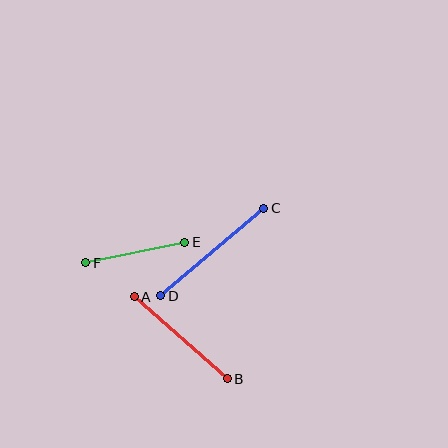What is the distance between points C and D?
The distance is approximately 135 pixels.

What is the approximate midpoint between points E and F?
The midpoint is at approximately (135, 253) pixels.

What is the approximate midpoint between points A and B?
The midpoint is at approximately (181, 338) pixels.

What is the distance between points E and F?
The distance is approximately 101 pixels.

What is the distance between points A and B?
The distance is approximately 124 pixels.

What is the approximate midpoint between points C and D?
The midpoint is at approximately (212, 252) pixels.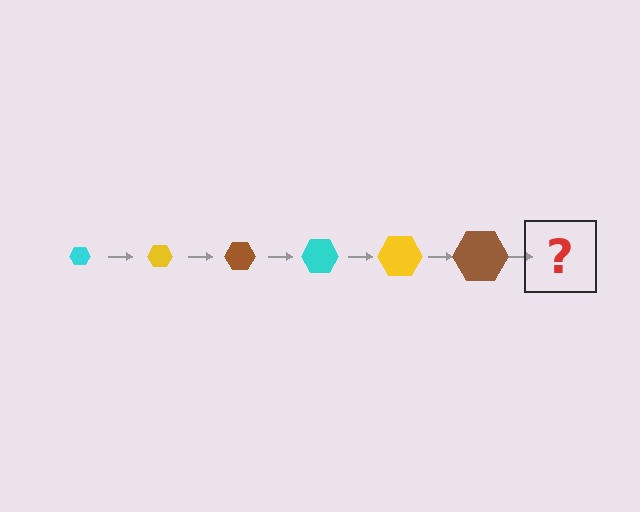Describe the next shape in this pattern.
It should be a cyan hexagon, larger than the previous one.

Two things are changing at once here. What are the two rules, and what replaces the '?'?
The two rules are that the hexagon grows larger each step and the color cycles through cyan, yellow, and brown. The '?' should be a cyan hexagon, larger than the previous one.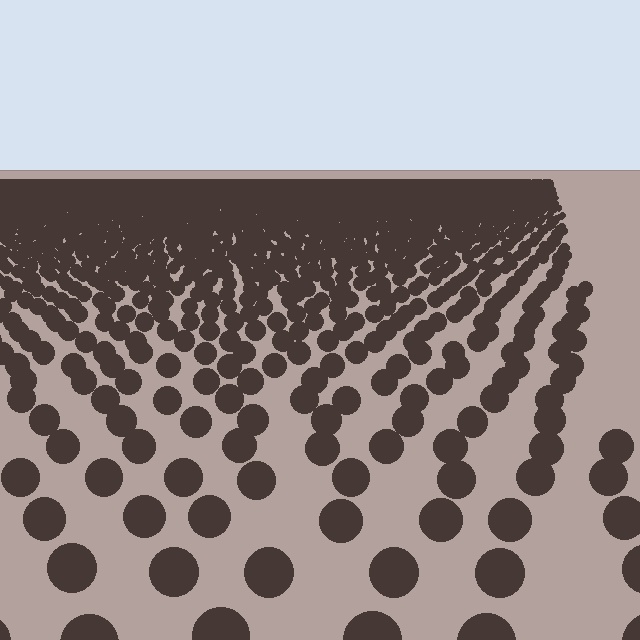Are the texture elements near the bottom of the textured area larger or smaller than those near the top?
Larger. Near the bottom, elements are closer to the viewer and appear at a bigger on-screen size.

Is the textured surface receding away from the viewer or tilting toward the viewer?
The surface is receding away from the viewer. Texture elements get smaller and denser toward the top.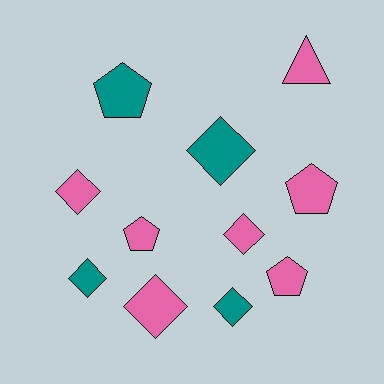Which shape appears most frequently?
Diamond, with 6 objects.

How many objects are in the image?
There are 11 objects.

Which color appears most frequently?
Pink, with 7 objects.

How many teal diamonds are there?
There are 3 teal diamonds.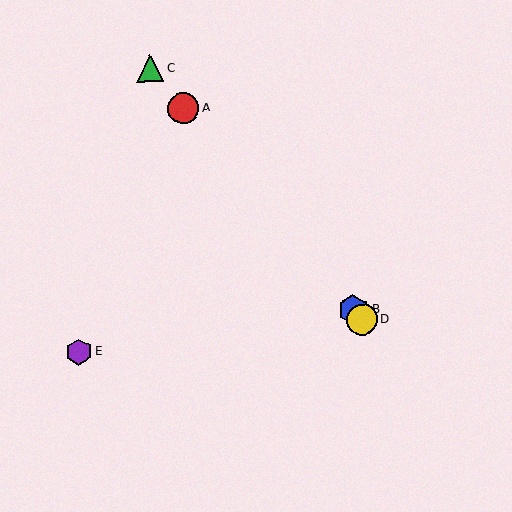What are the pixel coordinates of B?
Object B is at (354, 310).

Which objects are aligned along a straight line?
Objects A, B, C, D are aligned along a straight line.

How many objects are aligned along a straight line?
4 objects (A, B, C, D) are aligned along a straight line.